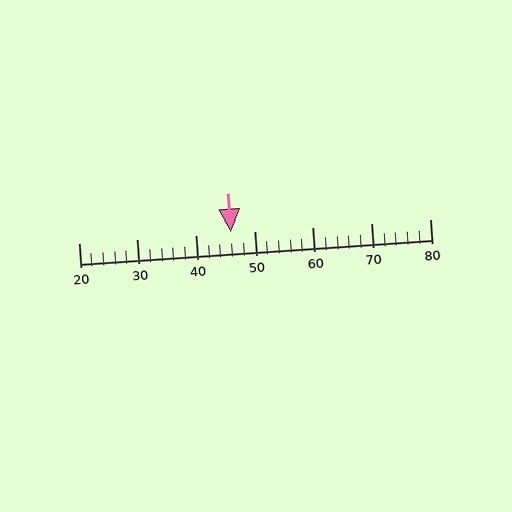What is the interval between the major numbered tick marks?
The major tick marks are spaced 10 units apart.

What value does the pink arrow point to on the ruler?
The pink arrow points to approximately 46.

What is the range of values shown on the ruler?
The ruler shows values from 20 to 80.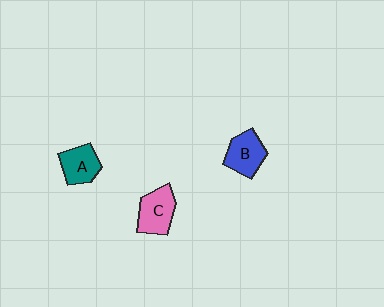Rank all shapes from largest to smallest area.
From largest to smallest: C (pink), B (blue), A (teal).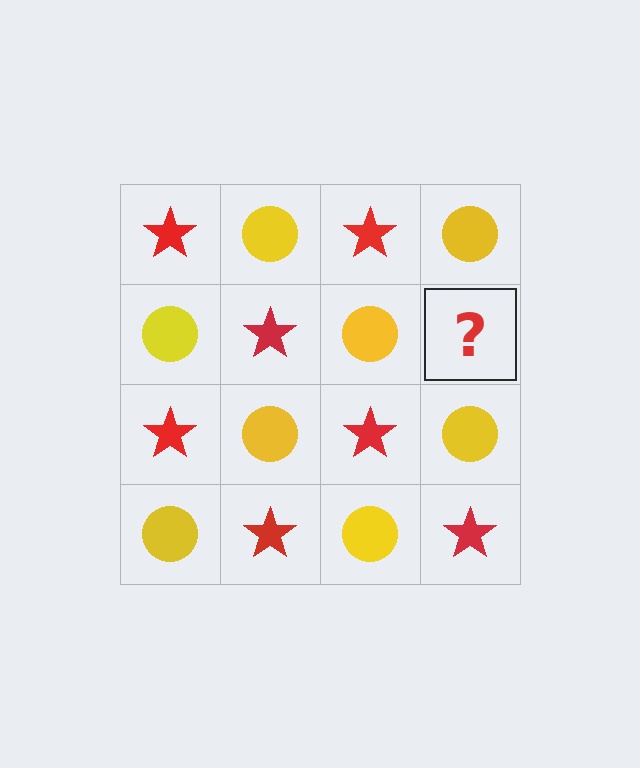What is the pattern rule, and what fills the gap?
The rule is that it alternates red star and yellow circle in a checkerboard pattern. The gap should be filled with a red star.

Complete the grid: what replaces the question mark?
The question mark should be replaced with a red star.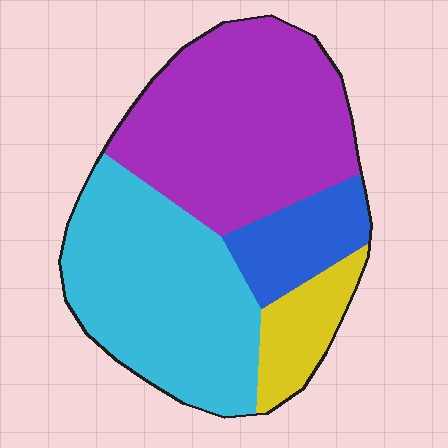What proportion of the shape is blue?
Blue takes up about one eighth (1/8) of the shape.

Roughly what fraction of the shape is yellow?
Yellow covers 10% of the shape.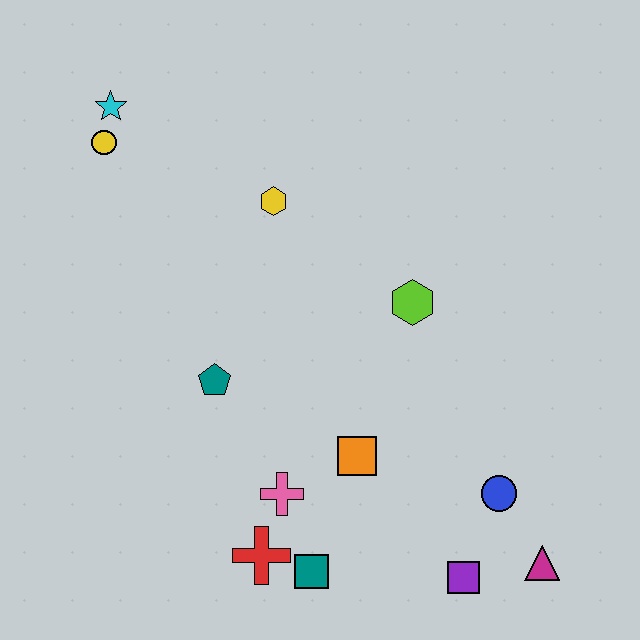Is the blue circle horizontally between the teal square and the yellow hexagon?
No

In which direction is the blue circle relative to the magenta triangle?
The blue circle is above the magenta triangle.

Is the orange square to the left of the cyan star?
No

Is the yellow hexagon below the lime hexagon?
No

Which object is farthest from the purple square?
The cyan star is farthest from the purple square.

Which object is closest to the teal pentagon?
The pink cross is closest to the teal pentagon.